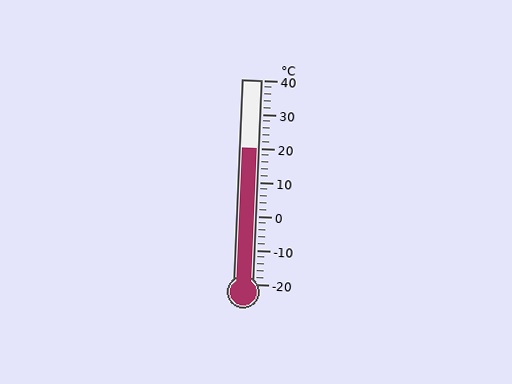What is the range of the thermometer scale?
The thermometer scale ranges from -20°C to 40°C.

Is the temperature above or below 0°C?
The temperature is above 0°C.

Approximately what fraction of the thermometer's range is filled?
The thermometer is filled to approximately 65% of its range.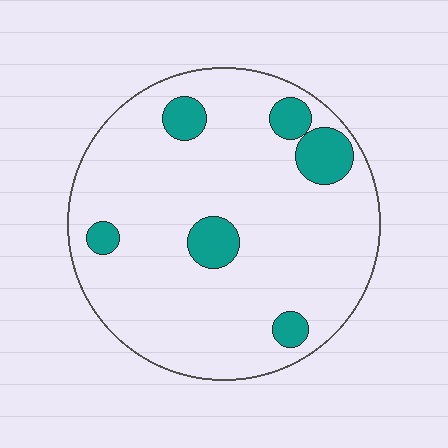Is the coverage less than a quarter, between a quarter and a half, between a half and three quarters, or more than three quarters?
Less than a quarter.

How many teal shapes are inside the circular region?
6.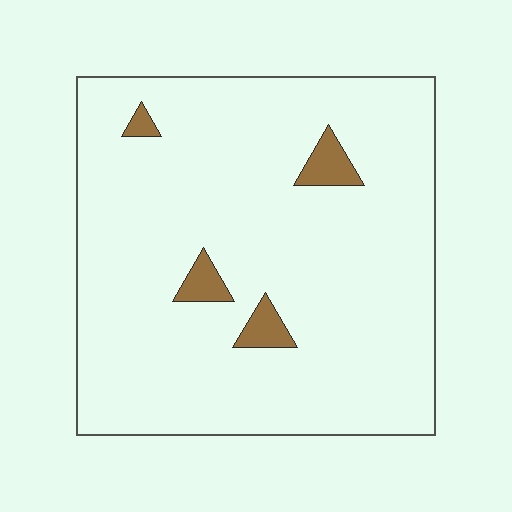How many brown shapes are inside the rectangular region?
4.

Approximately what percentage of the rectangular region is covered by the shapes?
Approximately 5%.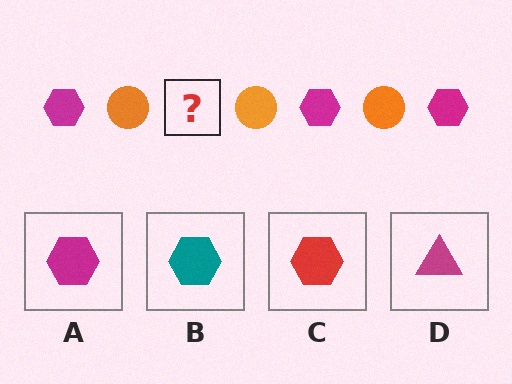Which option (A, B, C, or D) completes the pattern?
A.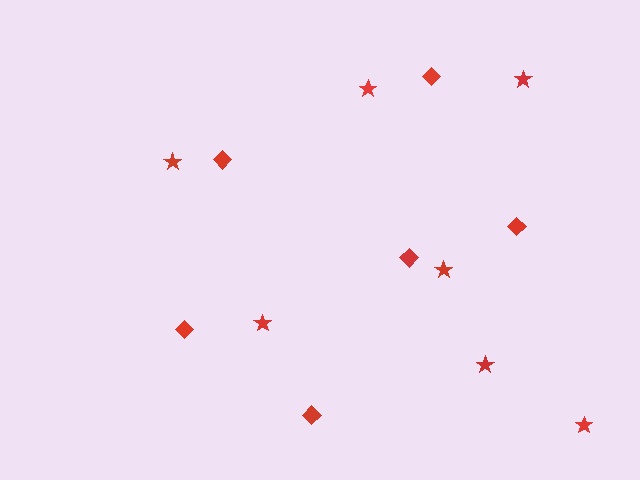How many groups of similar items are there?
There are 2 groups: one group of diamonds (6) and one group of stars (7).